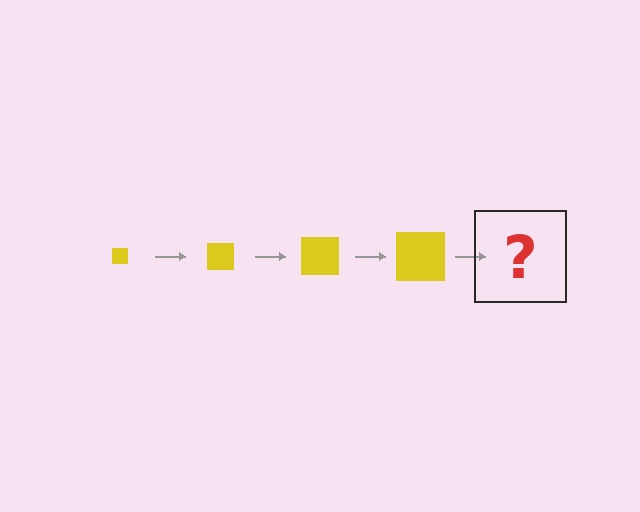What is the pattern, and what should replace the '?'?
The pattern is that the square gets progressively larger each step. The '?' should be a yellow square, larger than the previous one.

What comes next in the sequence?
The next element should be a yellow square, larger than the previous one.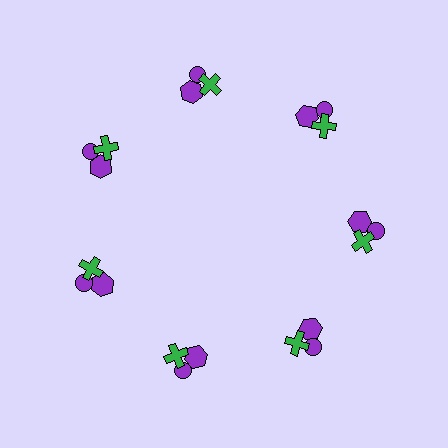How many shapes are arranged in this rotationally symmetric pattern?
There are 21 shapes, arranged in 7 groups of 3.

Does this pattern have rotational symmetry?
Yes, this pattern has 7-fold rotational symmetry. It looks the same after rotating 51 degrees around the center.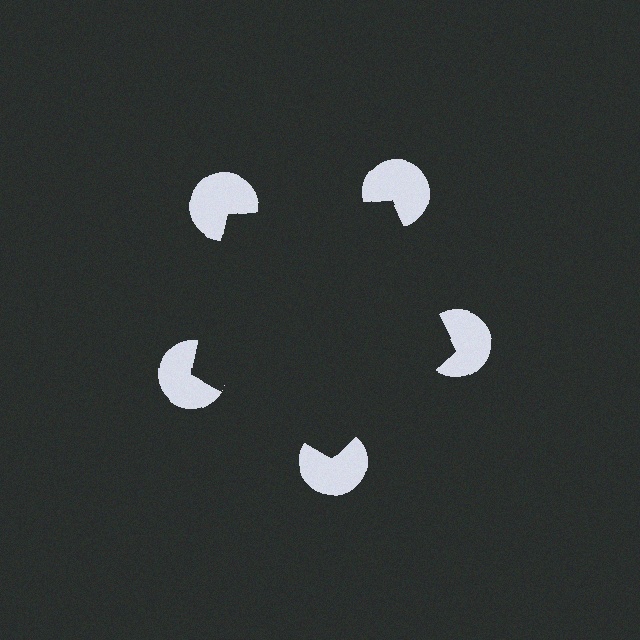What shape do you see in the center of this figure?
An illusory pentagon — its edges are inferred from the aligned wedge cuts in the pac-man discs, not physically drawn.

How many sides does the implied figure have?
5 sides.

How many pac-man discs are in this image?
There are 5 — one at each vertex of the illusory pentagon.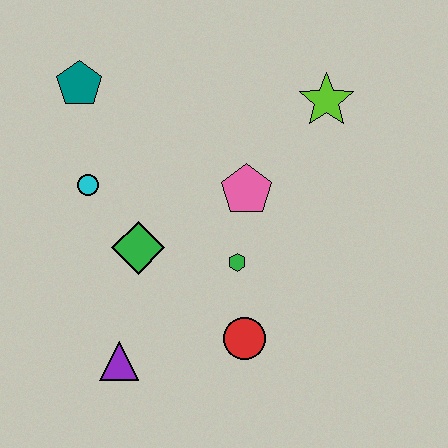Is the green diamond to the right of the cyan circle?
Yes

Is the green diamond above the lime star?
No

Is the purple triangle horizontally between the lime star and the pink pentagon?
No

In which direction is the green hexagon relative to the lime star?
The green hexagon is below the lime star.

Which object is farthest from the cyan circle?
The lime star is farthest from the cyan circle.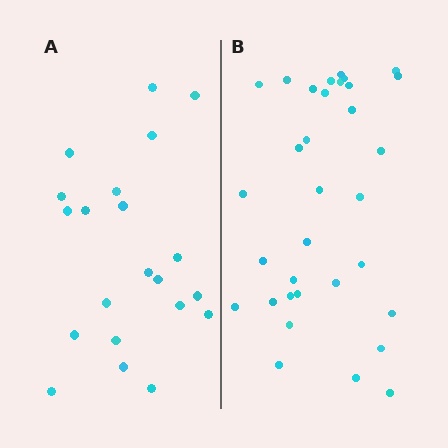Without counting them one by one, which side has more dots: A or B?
Region B (the right region) has more dots.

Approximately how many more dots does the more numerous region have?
Region B has roughly 12 or so more dots than region A.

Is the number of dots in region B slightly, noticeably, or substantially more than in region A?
Region B has substantially more. The ratio is roughly 1.6 to 1.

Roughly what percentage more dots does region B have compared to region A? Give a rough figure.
About 55% more.